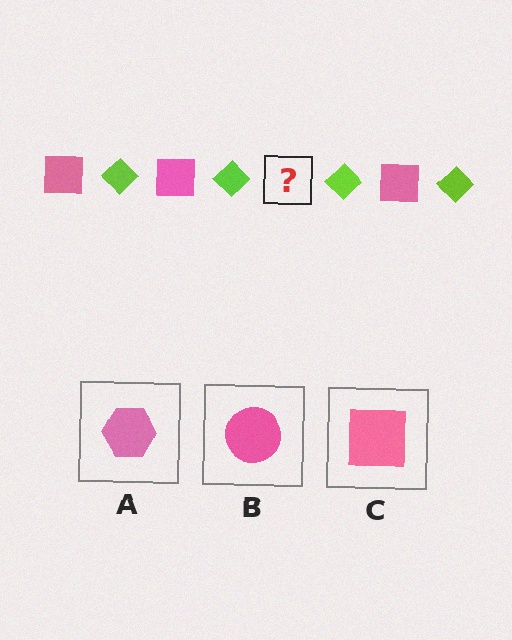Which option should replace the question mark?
Option C.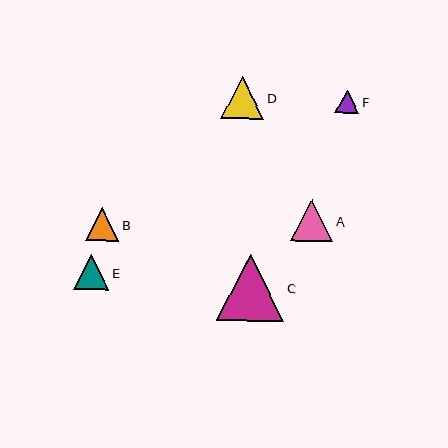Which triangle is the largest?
Triangle C is the largest with a size of approximately 67 pixels.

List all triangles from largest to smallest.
From largest to smallest: C, D, A, E, B, F.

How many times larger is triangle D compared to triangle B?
Triangle D is approximately 1.3 times the size of triangle B.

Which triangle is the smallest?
Triangle F is the smallest with a size of approximately 24 pixels.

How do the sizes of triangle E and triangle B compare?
Triangle E and triangle B are approximately the same size.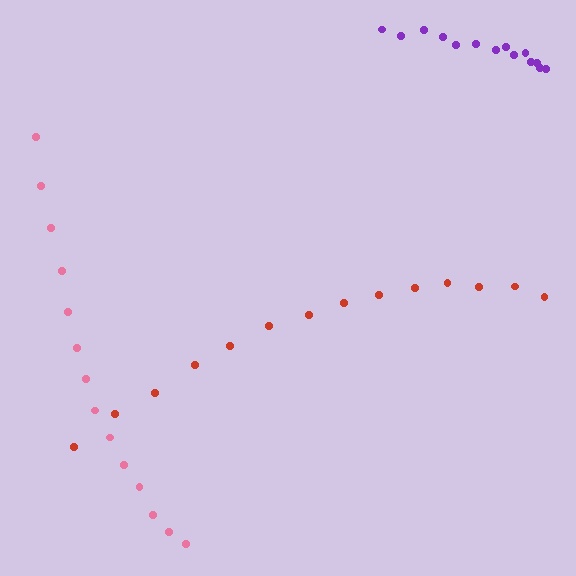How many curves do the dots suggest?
There are 3 distinct paths.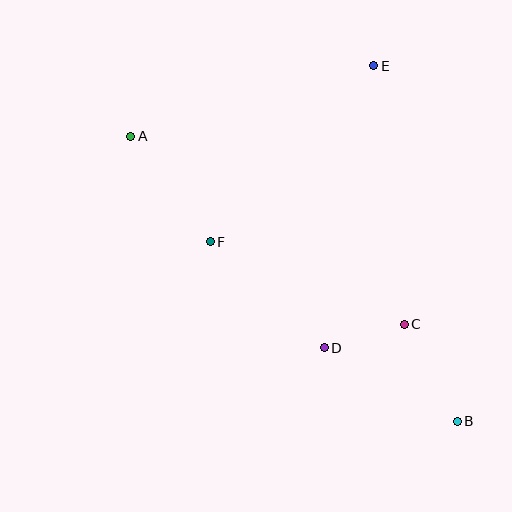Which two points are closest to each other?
Points C and D are closest to each other.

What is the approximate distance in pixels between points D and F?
The distance between D and F is approximately 156 pixels.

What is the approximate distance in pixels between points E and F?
The distance between E and F is approximately 240 pixels.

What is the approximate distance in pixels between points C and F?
The distance between C and F is approximately 211 pixels.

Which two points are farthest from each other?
Points A and B are farthest from each other.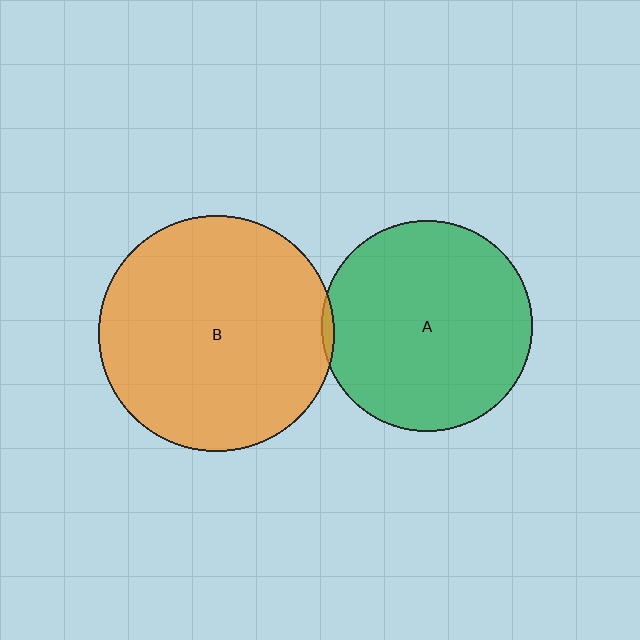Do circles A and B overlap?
Yes.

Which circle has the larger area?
Circle B (orange).